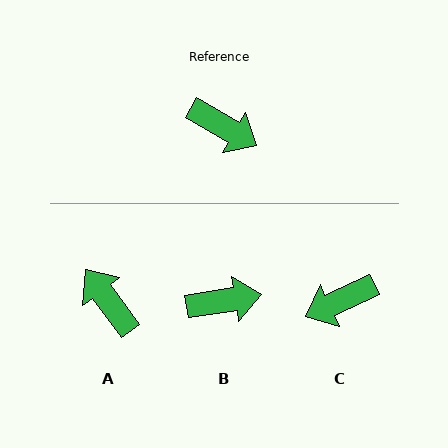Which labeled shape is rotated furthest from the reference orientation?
A, about 157 degrees away.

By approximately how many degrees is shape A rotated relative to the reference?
Approximately 157 degrees counter-clockwise.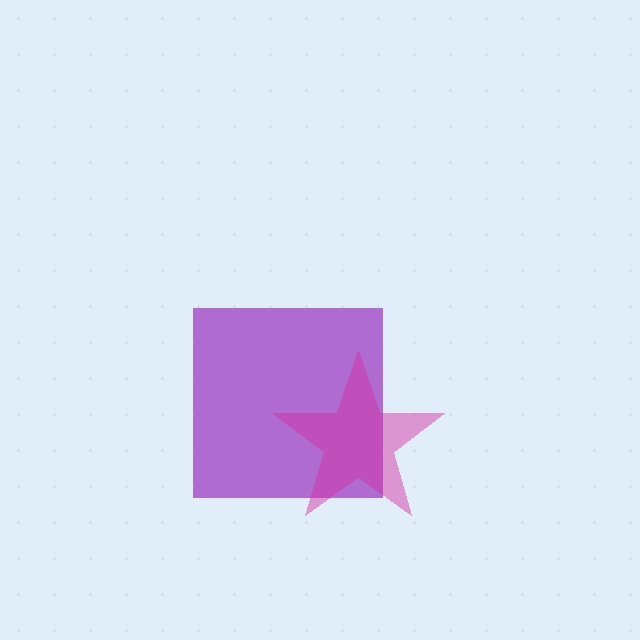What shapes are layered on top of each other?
The layered shapes are: a purple square, a magenta star.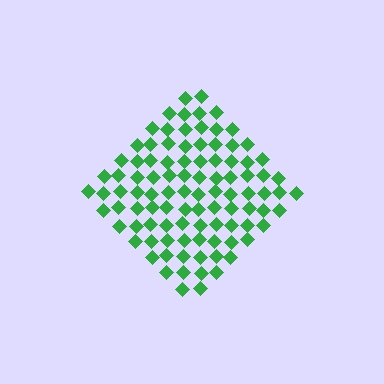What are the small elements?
The small elements are diamonds.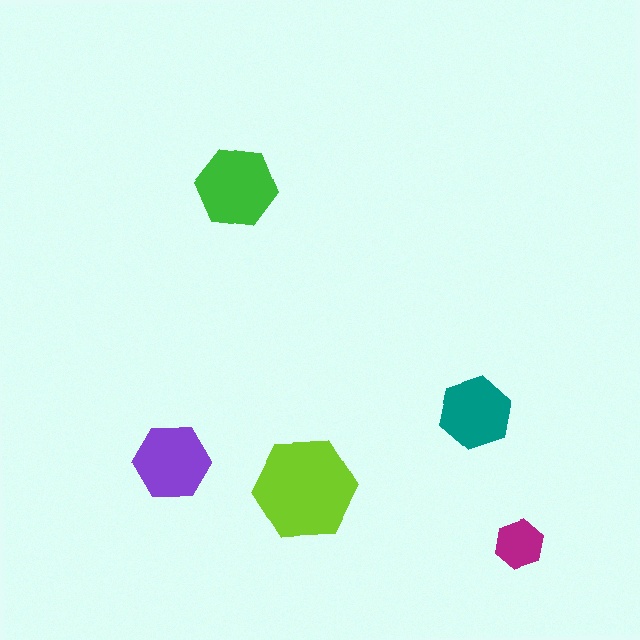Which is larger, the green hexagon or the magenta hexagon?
The green one.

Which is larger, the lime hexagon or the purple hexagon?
The lime one.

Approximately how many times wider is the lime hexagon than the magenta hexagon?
About 2 times wider.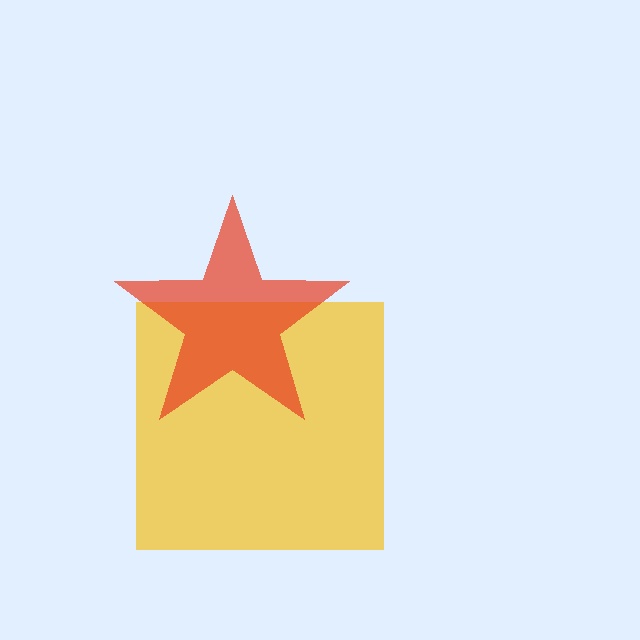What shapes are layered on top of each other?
The layered shapes are: a yellow square, a red star.